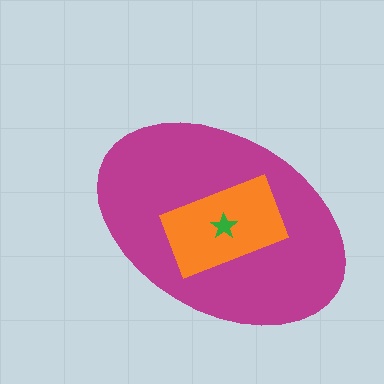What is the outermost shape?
The magenta ellipse.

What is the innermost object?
The green star.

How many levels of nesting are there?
3.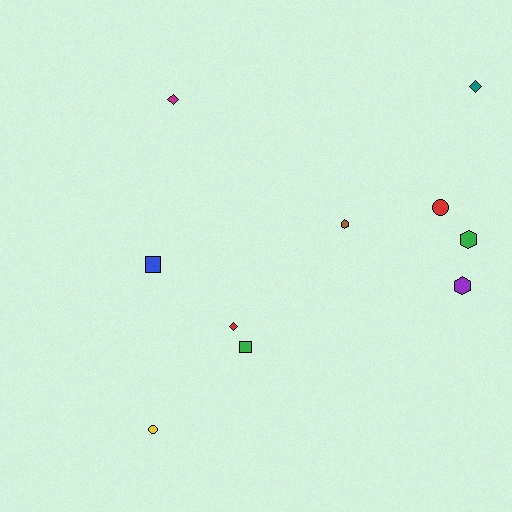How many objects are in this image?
There are 10 objects.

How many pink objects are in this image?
There are no pink objects.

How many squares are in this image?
There are 2 squares.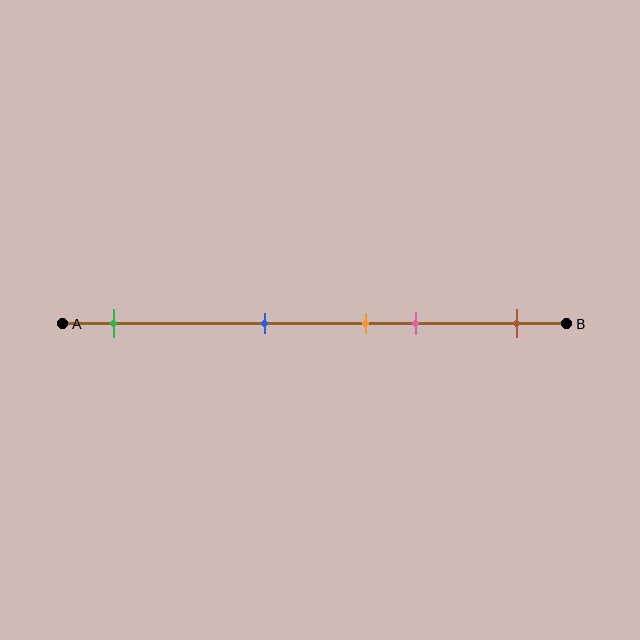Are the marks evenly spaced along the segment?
No, the marks are not evenly spaced.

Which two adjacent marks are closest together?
The orange and pink marks are the closest adjacent pair.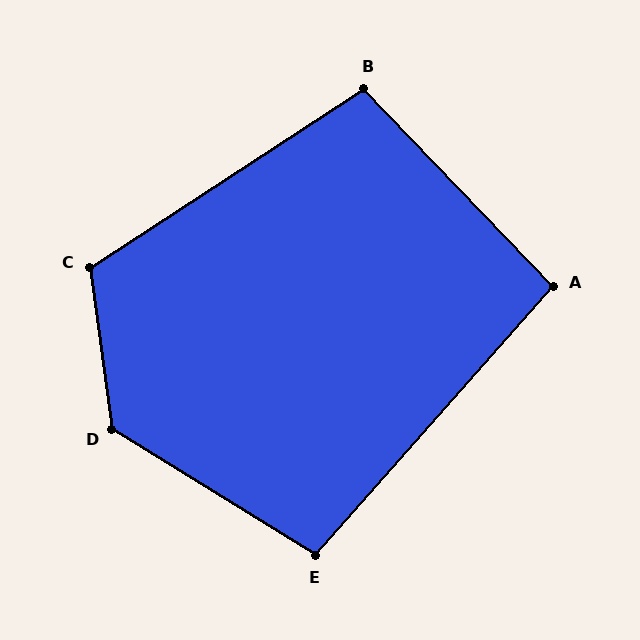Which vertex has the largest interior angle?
D, at approximately 129 degrees.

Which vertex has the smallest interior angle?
A, at approximately 95 degrees.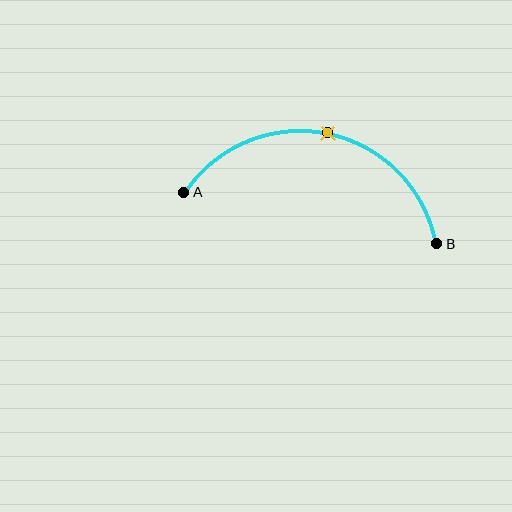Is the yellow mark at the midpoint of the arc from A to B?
Yes. The yellow mark lies on the arc at equal arc-length from both A and B — it is the arc midpoint.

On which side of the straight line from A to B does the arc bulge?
The arc bulges above the straight line connecting A and B.